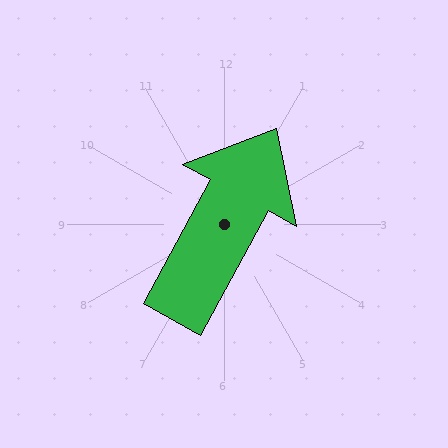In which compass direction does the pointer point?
Northeast.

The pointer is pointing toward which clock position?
Roughly 1 o'clock.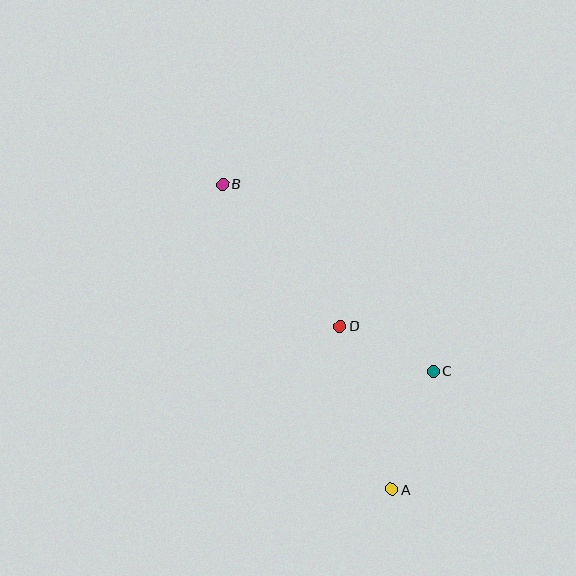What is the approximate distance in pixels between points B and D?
The distance between B and D is approximately 184 pixels.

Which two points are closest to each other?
Points C and D are closest to each other.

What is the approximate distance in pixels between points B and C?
The distance between B and C is approximately 281 pixels.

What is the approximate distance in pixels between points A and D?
The distance between A and D is approximately 171 pixels.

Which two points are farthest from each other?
Points A and B are farthest from each other.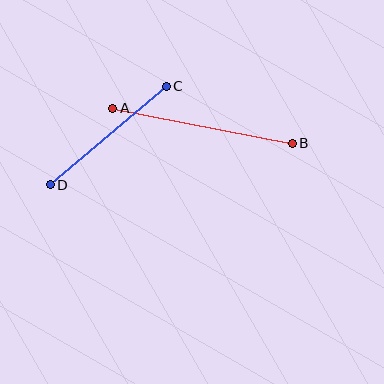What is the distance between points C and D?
The distance is approximately 152 pixels.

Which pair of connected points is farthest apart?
Points A and B are farthest apart.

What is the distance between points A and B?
The distance is approximately 183 pixels.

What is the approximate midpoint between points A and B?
The midpoint is at approximately (203, 126) pixels.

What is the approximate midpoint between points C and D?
The midpoint is at approximately (108, 135) pixels.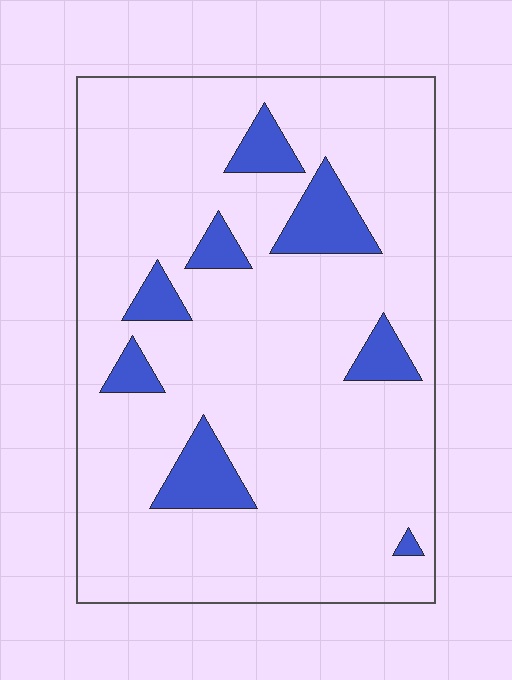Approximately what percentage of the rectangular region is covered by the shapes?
Approximately 10%.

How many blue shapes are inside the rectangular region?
8.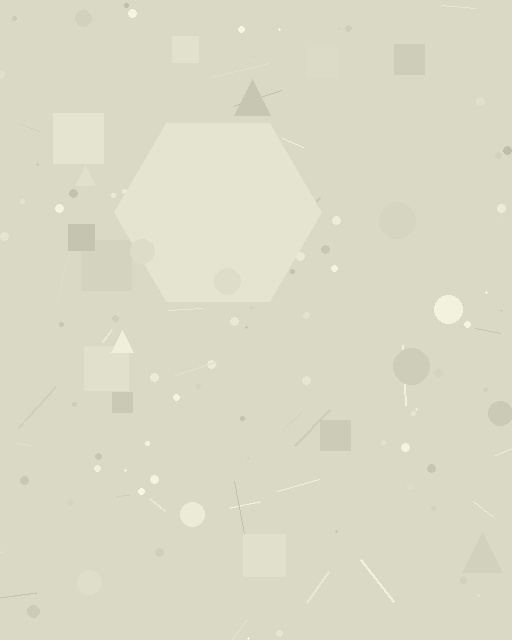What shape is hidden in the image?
A hexagon is hidden in the image.